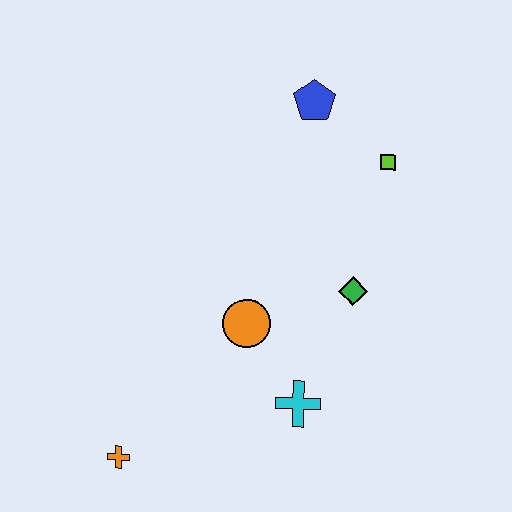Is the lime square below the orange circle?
No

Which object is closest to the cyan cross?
The orange circle is closest to the cyan cross.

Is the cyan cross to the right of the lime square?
No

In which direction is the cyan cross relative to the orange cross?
The cyan cross is to the right of the orange cross.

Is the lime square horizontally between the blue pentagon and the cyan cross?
No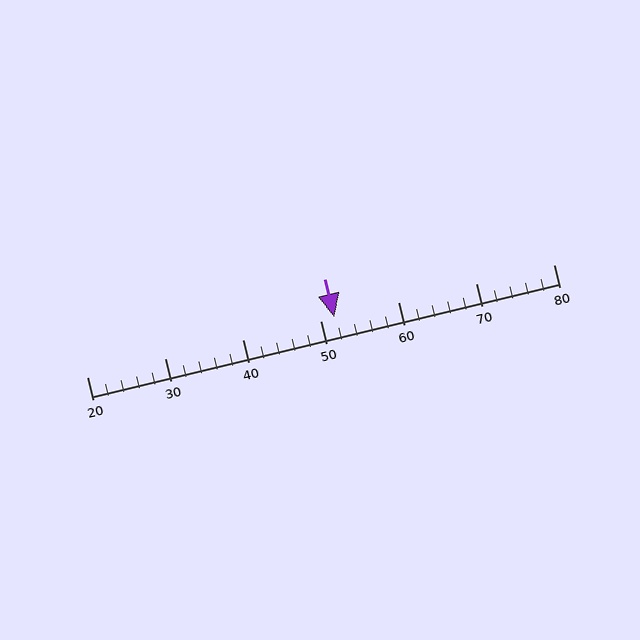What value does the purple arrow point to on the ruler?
The purple arrow points to approximately 52.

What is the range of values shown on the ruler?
The ruler shows values from 20 to 80.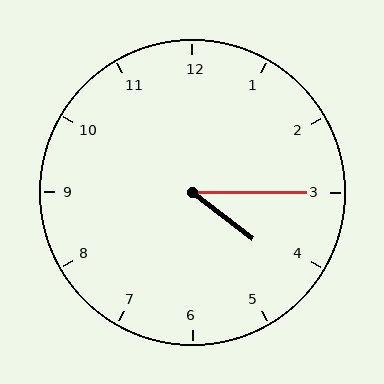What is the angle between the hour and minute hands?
Approximately 38 degrees.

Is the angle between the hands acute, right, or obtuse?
It is acute.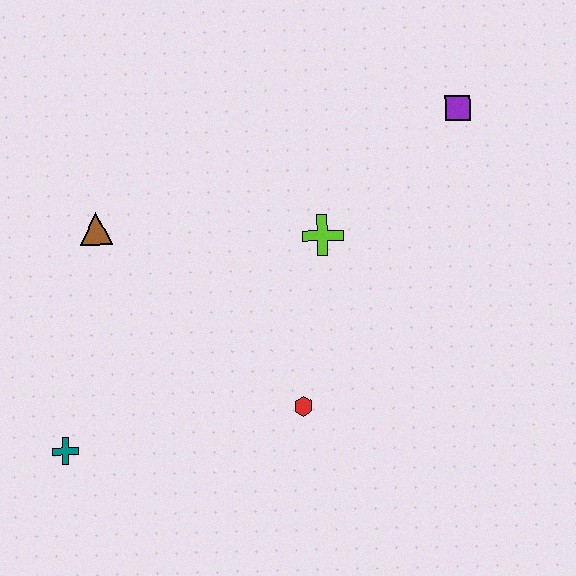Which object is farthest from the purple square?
The teal cross is farthest from the purple square.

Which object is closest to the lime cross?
The red hexagon is closest to the lime cross.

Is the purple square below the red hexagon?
No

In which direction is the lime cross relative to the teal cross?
The lime cross is to the right of the teal cross.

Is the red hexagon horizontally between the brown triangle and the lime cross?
Yes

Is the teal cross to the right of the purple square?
No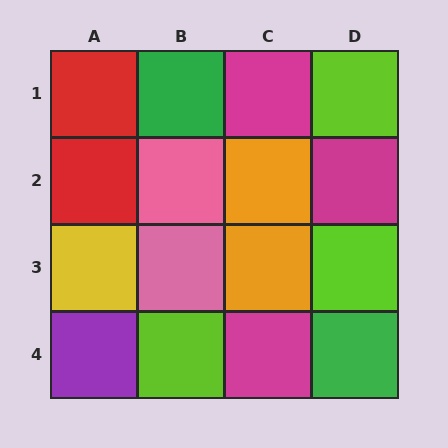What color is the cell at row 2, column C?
Orange.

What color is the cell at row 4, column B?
Lime.